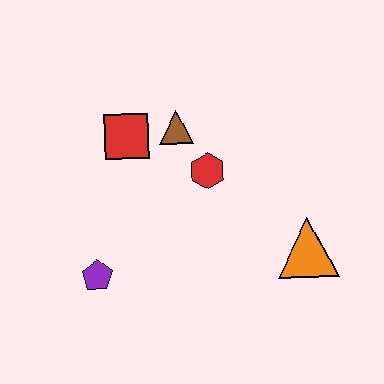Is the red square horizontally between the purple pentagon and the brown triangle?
Yes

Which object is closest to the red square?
The brown triangle is closest to the red square.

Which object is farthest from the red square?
The orange triangle is farthest from the red square.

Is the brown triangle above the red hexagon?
Yes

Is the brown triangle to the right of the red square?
Yes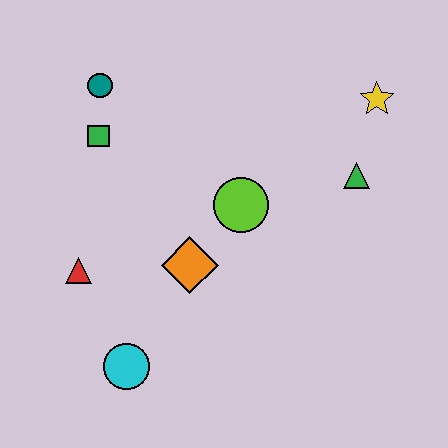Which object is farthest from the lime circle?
The cyan circle is farthest from the lime circle.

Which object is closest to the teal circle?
The green square is closest to the teal circle.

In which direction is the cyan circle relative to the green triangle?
The cyan circle is to the left of the green triangle.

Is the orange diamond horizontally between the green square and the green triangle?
Yes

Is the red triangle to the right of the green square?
No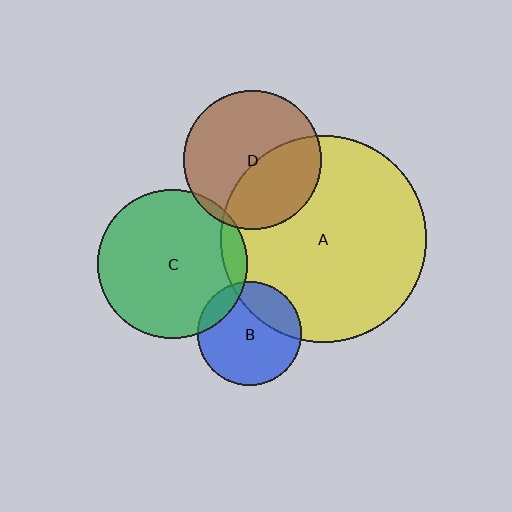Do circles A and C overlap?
Yes.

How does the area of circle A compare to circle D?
Approximately 2.2 times.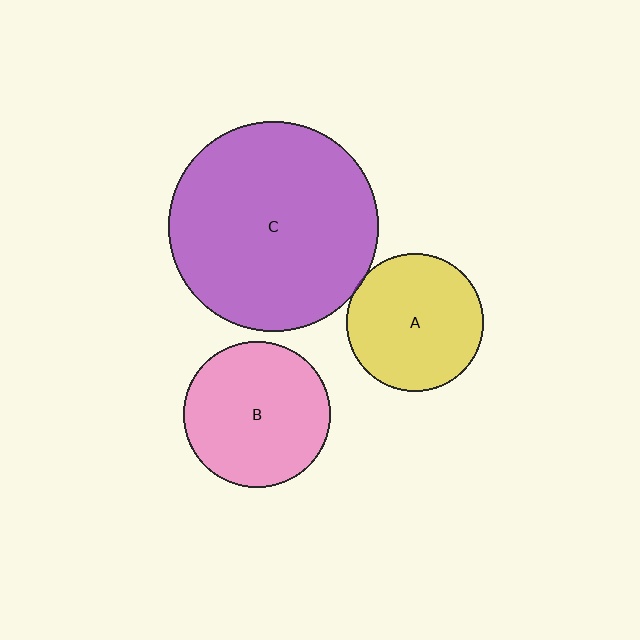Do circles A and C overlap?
Yes.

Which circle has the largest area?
Circle C (purple).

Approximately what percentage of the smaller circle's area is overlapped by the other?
Approximately 5%.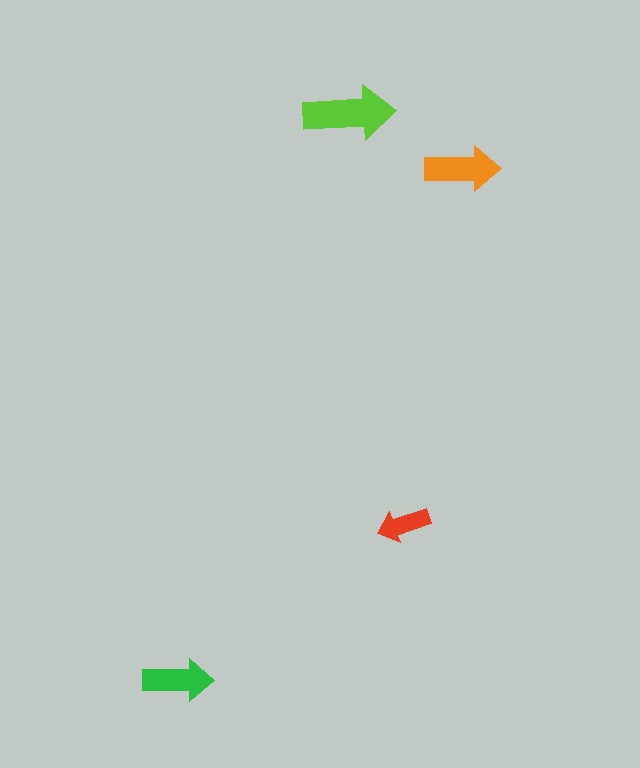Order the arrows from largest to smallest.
the lime one, the orange one, the green one, the red one.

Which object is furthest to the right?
The orange arrow is rightmost.